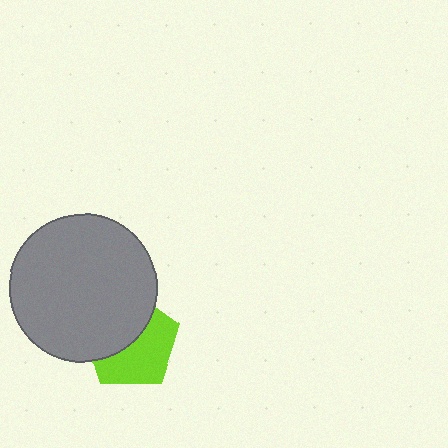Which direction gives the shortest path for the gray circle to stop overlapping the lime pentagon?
Moving toward the upper-left gives the shortest separation.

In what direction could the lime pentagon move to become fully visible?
The lime pentagon could move toward the lower-right. That would shift it out from behind the gray circle entirely.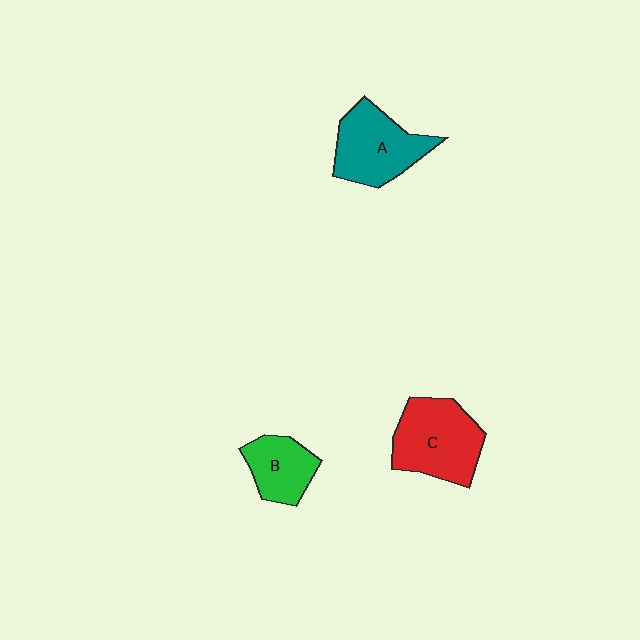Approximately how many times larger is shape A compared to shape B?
Approximately 1.5 times.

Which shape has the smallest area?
Shape B (green).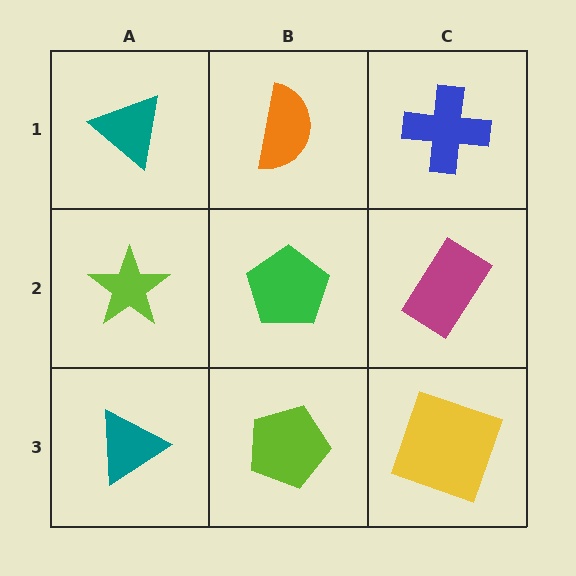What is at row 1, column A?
A teal triangle.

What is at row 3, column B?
A lime pentagon.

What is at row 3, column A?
A teal triangle.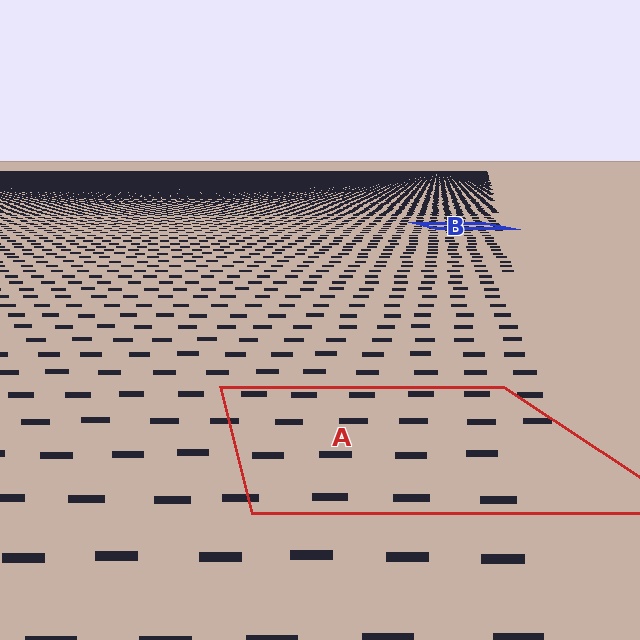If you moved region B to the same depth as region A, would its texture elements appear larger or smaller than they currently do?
They would appear larger. At a closer depth, the same texture elements are projected at a bigger on-screen size.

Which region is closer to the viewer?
Region A is closer. The texture elements there are larger and more spread out.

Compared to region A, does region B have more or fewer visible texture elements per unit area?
Region B has more texture elements per unit area — they are packed more densely because it is farther away.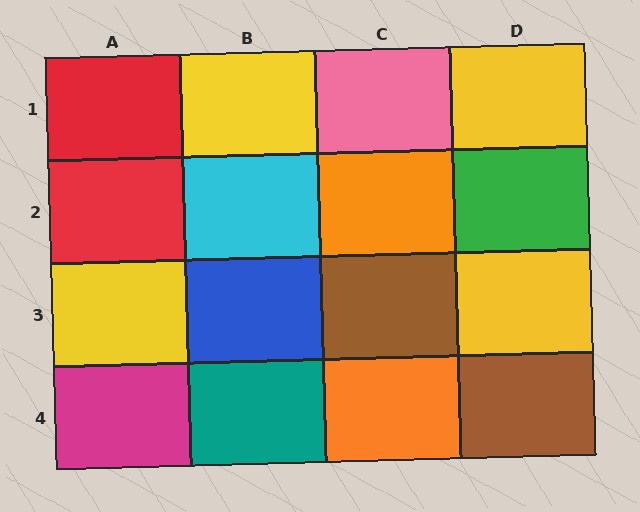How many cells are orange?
2 cells are orange.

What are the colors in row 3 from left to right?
Yellow, blue, brown, yellow.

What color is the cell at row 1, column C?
Pink.